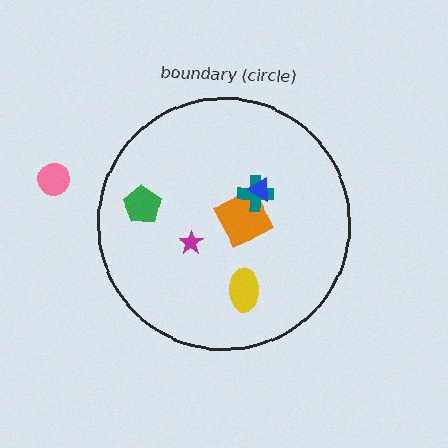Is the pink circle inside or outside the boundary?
Outside.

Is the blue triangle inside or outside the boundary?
Inside.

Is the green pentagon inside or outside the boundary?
Inside.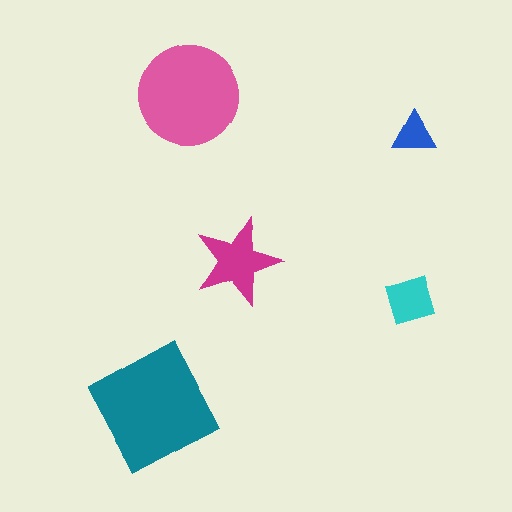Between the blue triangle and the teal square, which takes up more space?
The teal square.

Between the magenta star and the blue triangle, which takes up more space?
The magenta star.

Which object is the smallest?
The blue triangle.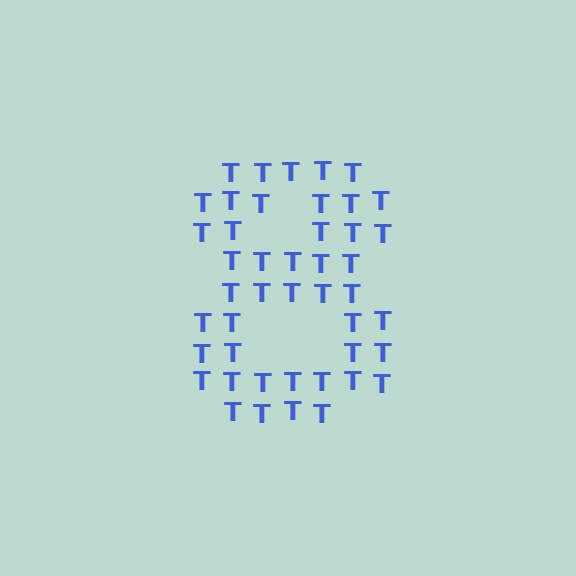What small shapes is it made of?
It is made of small letter T's.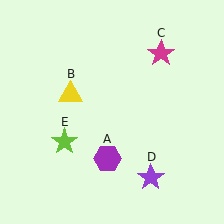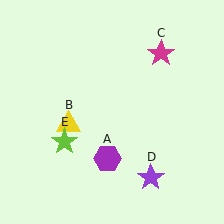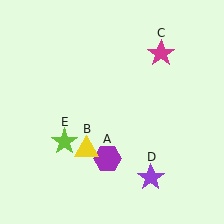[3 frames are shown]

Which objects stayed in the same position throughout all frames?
Purple hexagon (object A) and magenta star (object C) and purple star (object D) and lime star (object E) remained stationary.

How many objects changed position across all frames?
1 object changed position: yellow triangle (object B).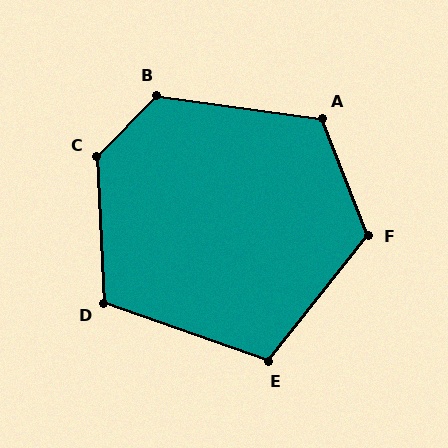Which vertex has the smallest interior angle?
E, at approximately 109 degrees.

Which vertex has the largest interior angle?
C, at approximately 132 degrees.